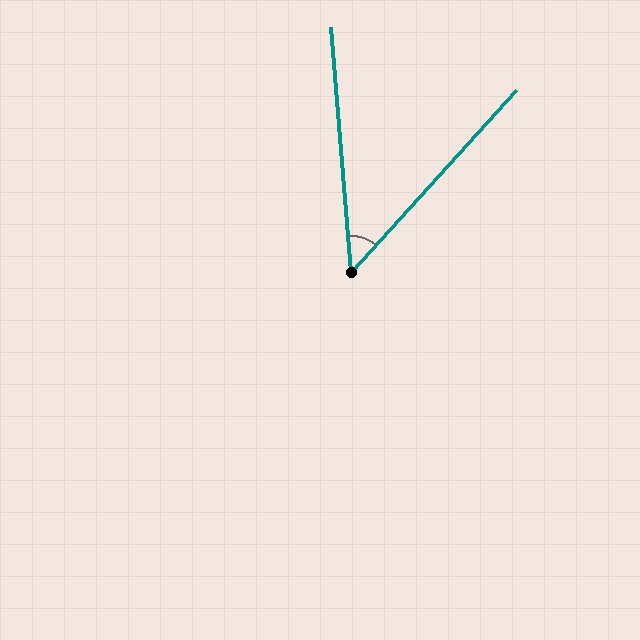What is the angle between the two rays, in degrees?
Approximately 47 degrees.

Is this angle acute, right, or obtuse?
It is acute.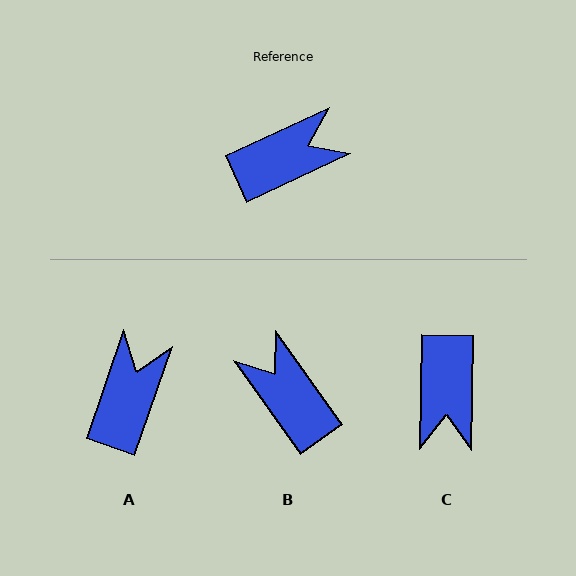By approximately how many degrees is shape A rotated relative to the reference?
Approximately 46 degrees counter-clockwise.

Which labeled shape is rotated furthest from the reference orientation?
C, about 116 degrees away.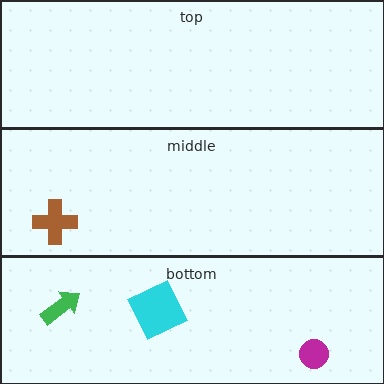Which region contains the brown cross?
The middle region.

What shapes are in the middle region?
The brown cross.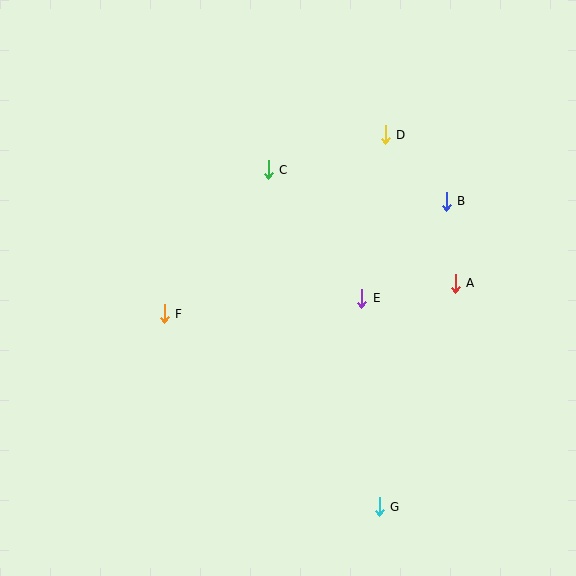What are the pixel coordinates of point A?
Point A is at (455, 283).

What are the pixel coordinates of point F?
Point F is at (164, 314).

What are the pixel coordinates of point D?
Point D is at (385, 135).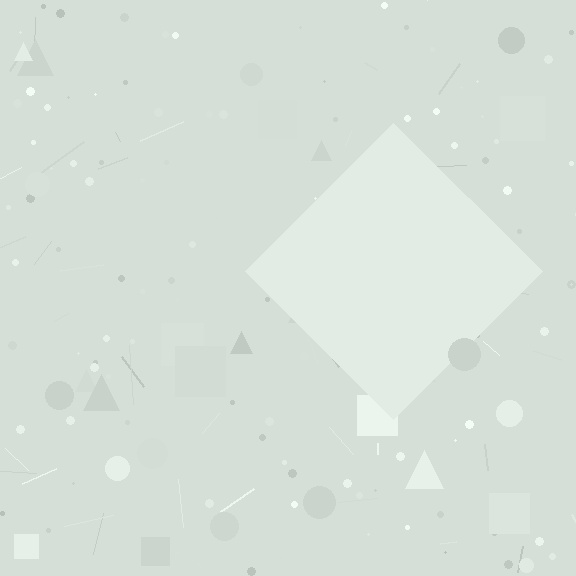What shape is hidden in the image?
A diamond is hidden in the image.